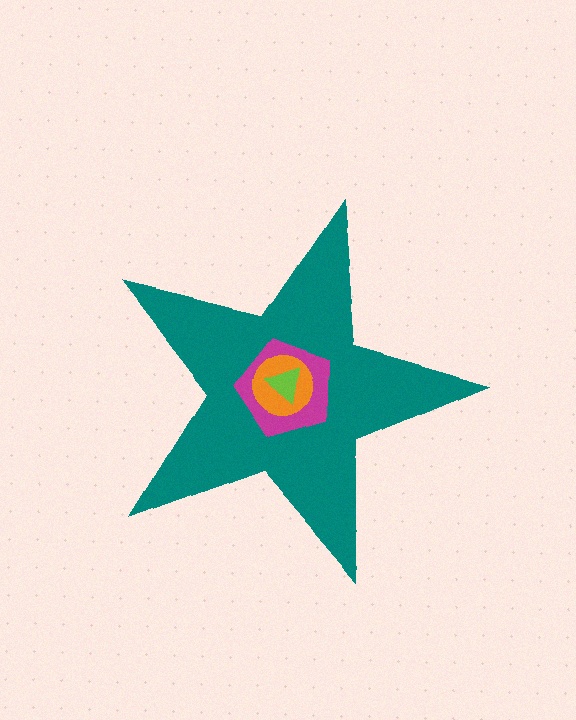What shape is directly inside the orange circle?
The lime triangle.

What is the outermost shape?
The teal star.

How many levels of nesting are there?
4.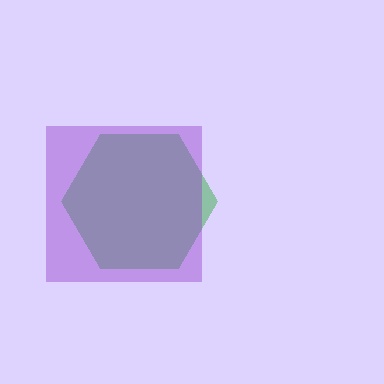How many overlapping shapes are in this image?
There are 2 overlapping shapes in the image.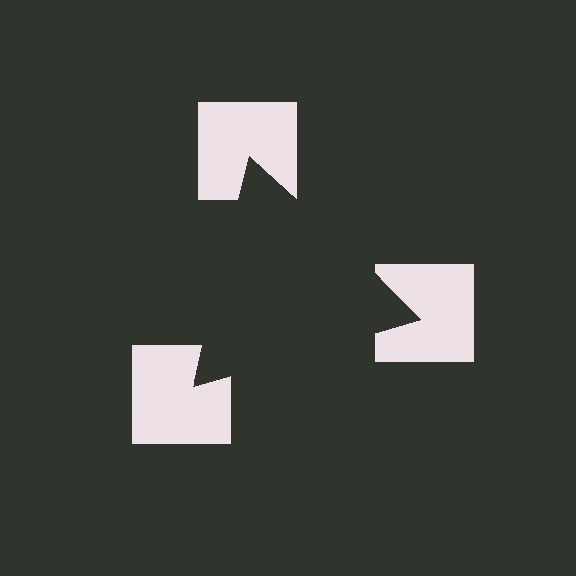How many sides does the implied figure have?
3 sides.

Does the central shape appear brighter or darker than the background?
It typically appears slightly darker than the background, even though no actual brightness change is drawn.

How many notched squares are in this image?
There are 3 — one at each vertex of the illusory triangle.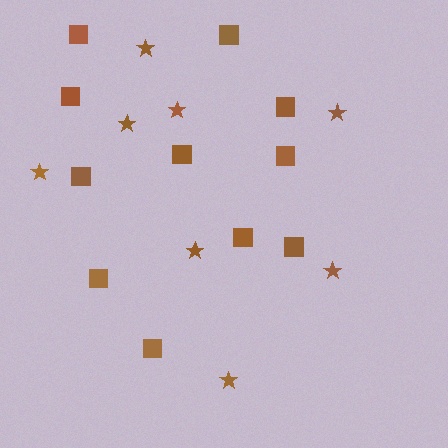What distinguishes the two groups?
There are 2 groups: one group of squares (11) and one group of stars (8).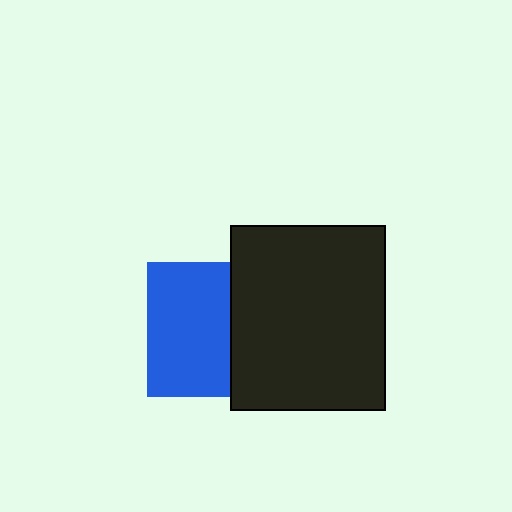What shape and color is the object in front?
The object in front is a black rectangle.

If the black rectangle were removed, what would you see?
You would see the complete blue square.